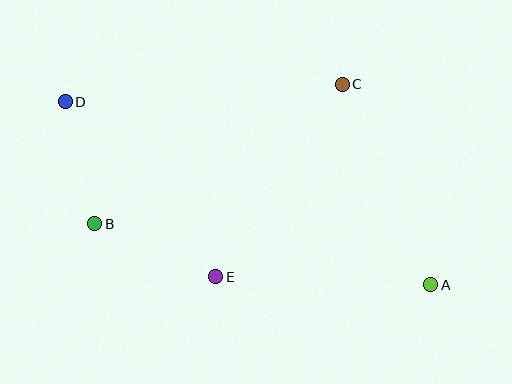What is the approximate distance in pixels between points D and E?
The distance between D and E is approximately 231 pixels.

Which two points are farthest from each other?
Points A and D are farthest from each other.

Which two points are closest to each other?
Points B and D are closest to each other.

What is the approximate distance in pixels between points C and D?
The distance between C and D is approximately 277 pixels.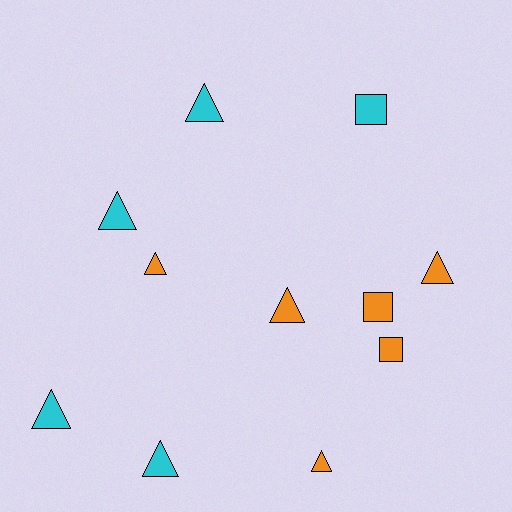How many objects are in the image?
There are 11 objects.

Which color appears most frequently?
Orange, with 6 objects.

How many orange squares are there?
There are 2 orange squares.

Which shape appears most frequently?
Triangle, with 8 objects.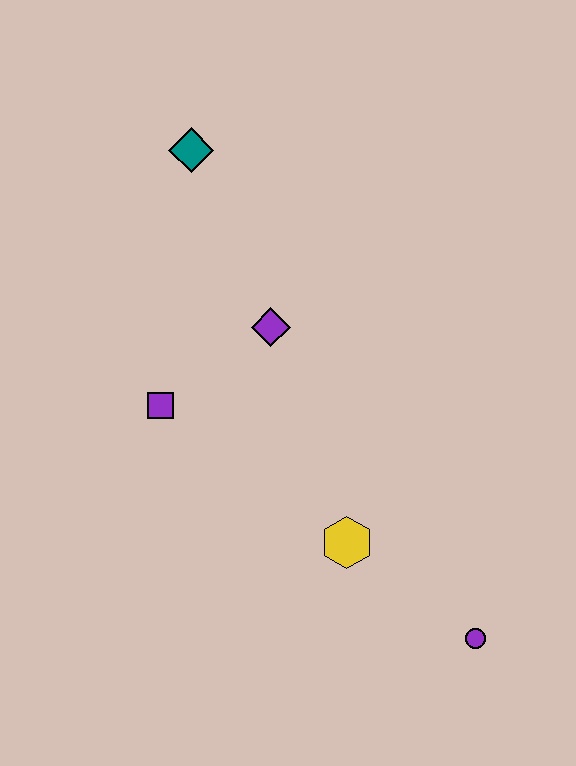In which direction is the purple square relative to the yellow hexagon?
The purple square is to the left of the yellow hexagon.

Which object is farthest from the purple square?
The purple circle is farthest from the purple square.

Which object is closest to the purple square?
The purple diamond is closest to the purple square.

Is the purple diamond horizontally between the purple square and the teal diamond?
No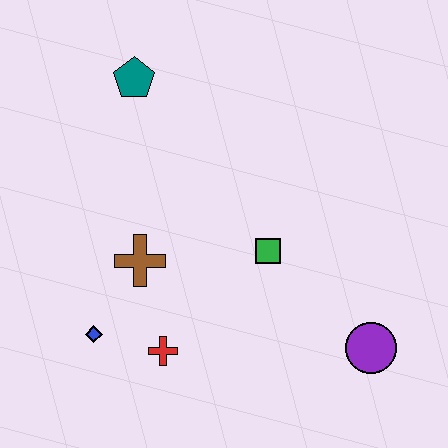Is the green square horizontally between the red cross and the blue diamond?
No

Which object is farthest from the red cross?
The teal pentagon is farthest from the red cross.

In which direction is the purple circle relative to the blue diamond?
The purple circle is to the right of the blue diamond.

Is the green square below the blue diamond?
No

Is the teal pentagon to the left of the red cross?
Yes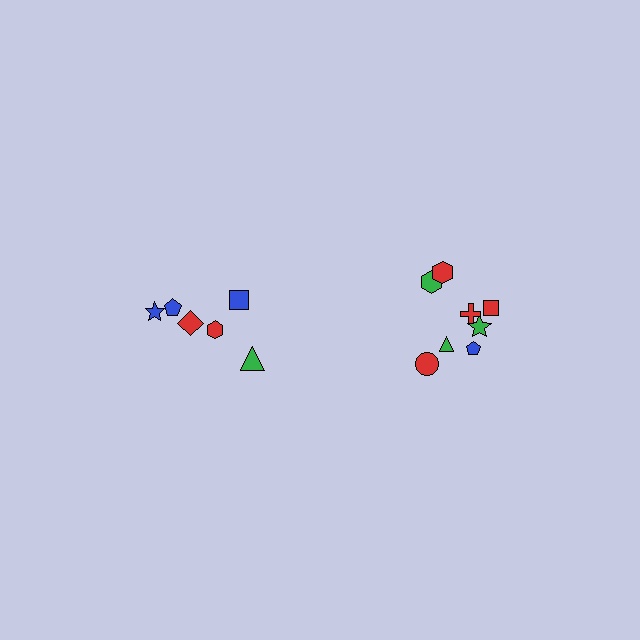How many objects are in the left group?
There are 6 objects.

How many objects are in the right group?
There are 8 objects.